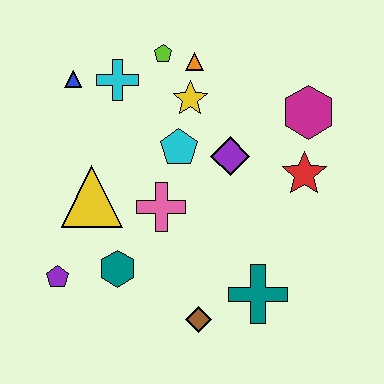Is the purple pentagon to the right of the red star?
No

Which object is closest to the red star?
The magenta hexagon is closest to the red star.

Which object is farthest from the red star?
The purple pentagon is farthest from the red star.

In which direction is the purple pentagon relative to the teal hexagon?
The purple pentagon is to the left of the teal hexagon.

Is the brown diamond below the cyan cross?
Yes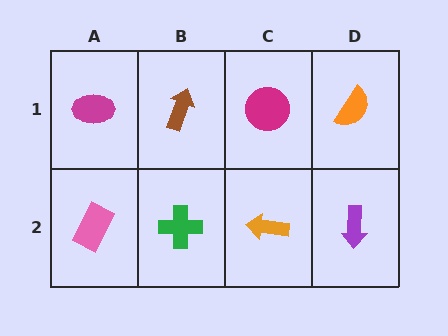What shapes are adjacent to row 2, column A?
A magenta ellipse (row 1, column A), a green cross (row 2, column B).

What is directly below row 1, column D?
A purple arrow.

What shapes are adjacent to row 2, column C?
A magenta circle (row 1, column C), a green cross (row 2, column B), a purple arrow (row 2, column D).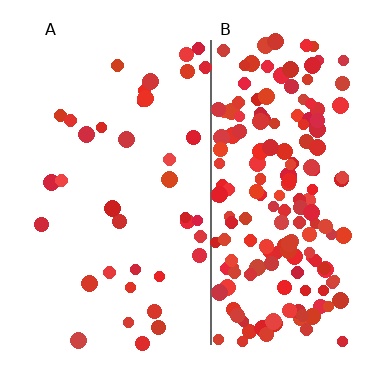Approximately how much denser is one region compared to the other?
Approximately 4.7× — region B over region A.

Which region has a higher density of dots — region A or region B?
B (the right).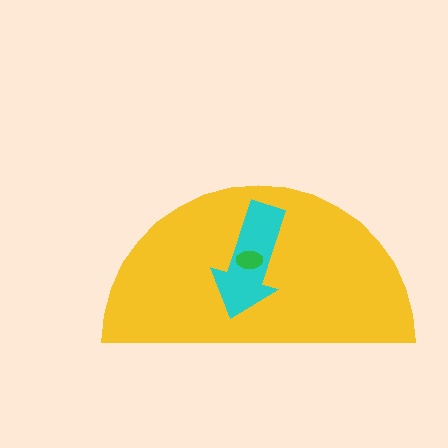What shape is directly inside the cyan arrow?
The green ellipse.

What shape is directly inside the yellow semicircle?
The cyan arrow.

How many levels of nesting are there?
3.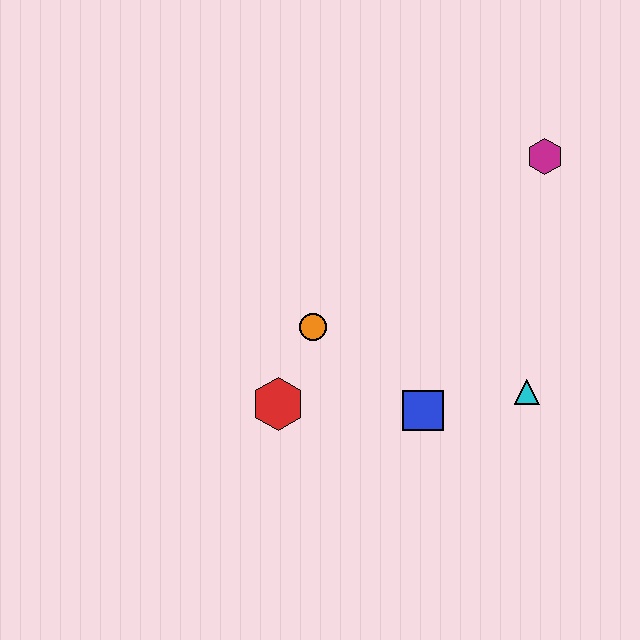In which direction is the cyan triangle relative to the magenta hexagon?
The cyan triangle is below the magenta hexagon.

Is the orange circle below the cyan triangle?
No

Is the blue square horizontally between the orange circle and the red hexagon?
No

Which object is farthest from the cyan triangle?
The red hexagon is farthest from the cyan triangle.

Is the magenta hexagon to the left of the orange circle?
No